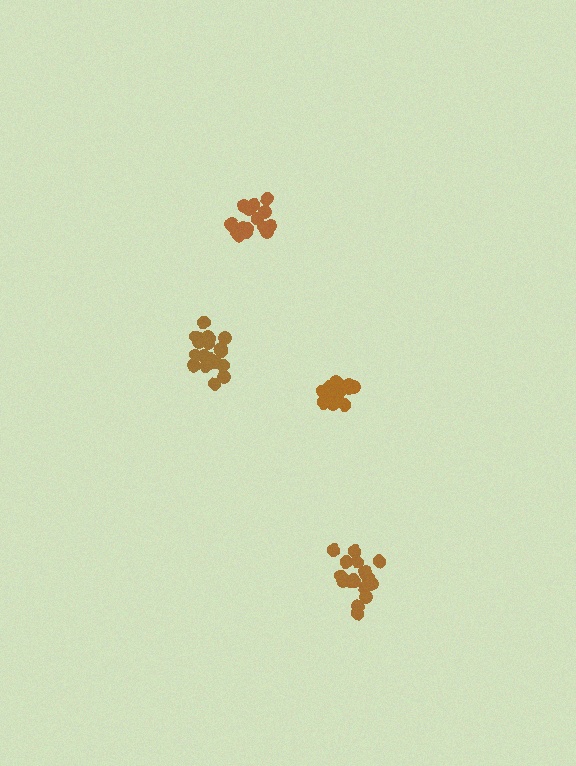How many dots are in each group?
Group 1: 15 dots, Group 2: 19 dots, Group 3: 19 dots, Group 4: 16 dots (69 total).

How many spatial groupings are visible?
There are 4 spatial groupings.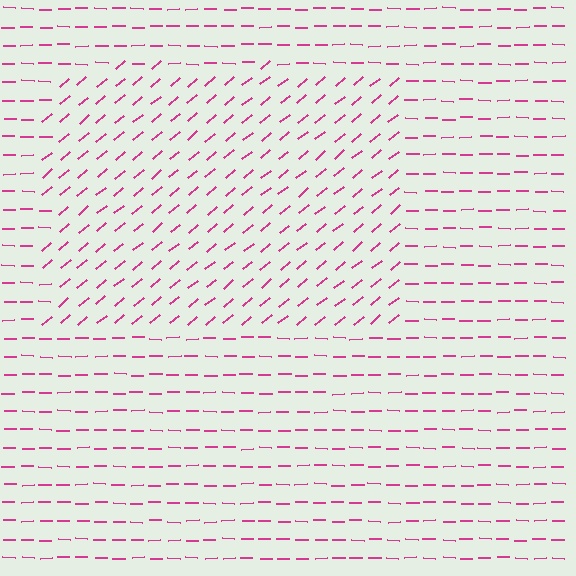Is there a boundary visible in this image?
Yes, there is a texture boundary formed by a change in line orientation.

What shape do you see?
I see a rectangle.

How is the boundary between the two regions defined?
The boundary is defined purely by a change in line orientation (approximately 40 degrees difference). All lines are the same color and thickness.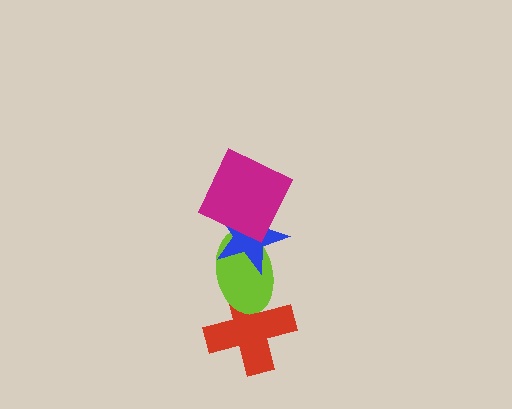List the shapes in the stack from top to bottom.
From top to bottom: the magenta square, the blue star, the lime ellipse, the red cross.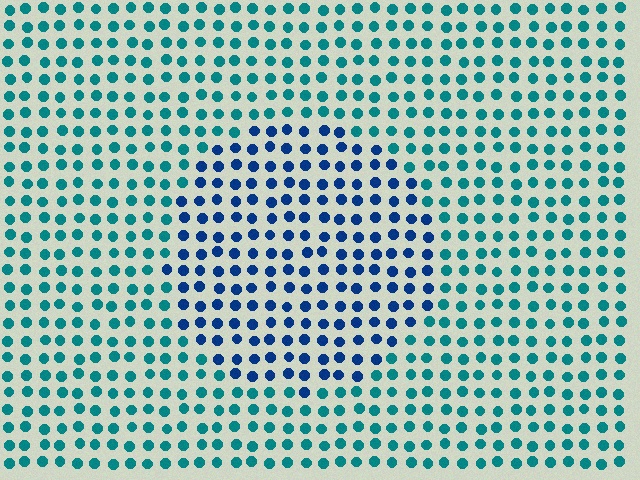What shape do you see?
I see a circle.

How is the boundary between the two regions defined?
The boundary is defined purely by a slight shift in hue (about 38 degrees). Spacing, size, and orientation are identical on both sides.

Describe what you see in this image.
The image is filled with small teal elements in a uniform arrangement. A circle-shaped region is visible where the elements are tinted to a slightly different hue, forming a subtle color boundary.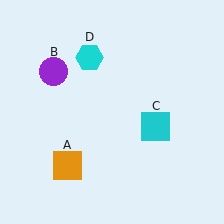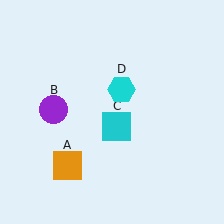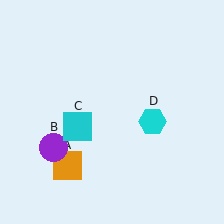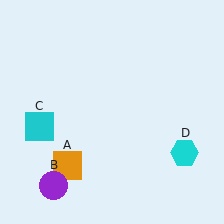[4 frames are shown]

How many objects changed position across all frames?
3 objects changed position: purple circle (object B), cyan square (object C), cyan hexagon (object D).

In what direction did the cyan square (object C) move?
The cyan square (object C) moved left.